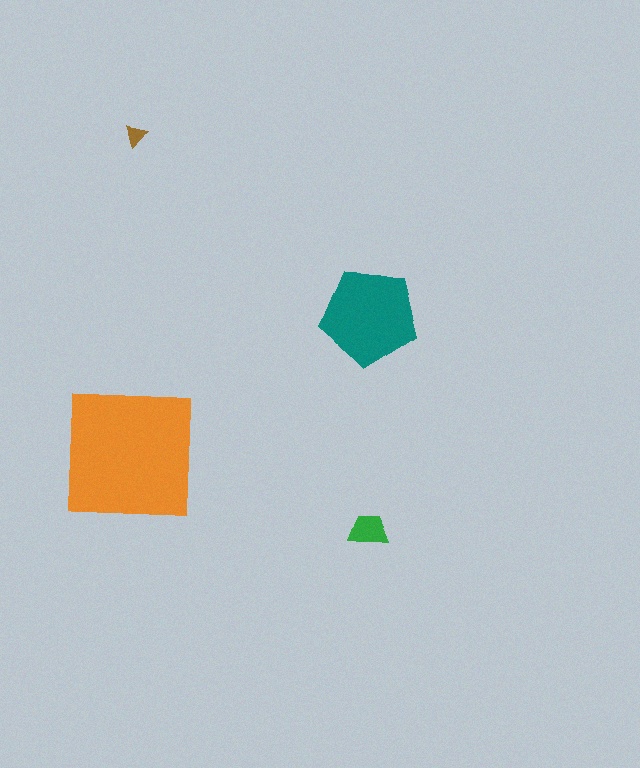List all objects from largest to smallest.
The orange square, the teal pentagon, the green trapezoid, the brown triangle.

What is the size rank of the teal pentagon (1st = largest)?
2nd.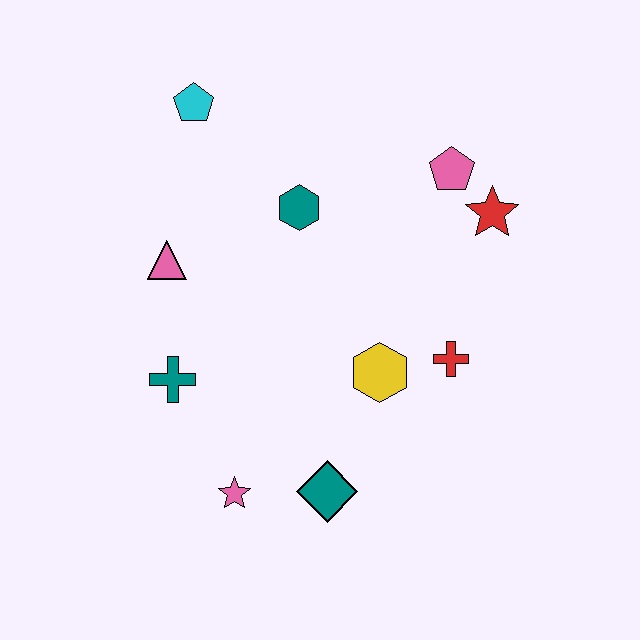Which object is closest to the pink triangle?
The teal cross is closest to the pink triangle.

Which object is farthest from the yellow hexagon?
The cyan pentagon is farthest from the yellow hexagon.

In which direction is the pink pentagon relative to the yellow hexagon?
The pink pentagon is above the yellow hexagon.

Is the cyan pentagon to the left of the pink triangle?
No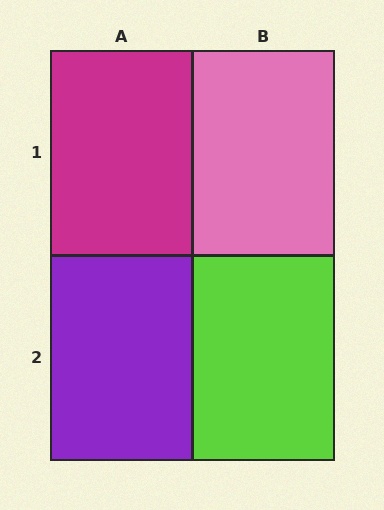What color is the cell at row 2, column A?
Purple.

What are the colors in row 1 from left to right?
Magenta, pink.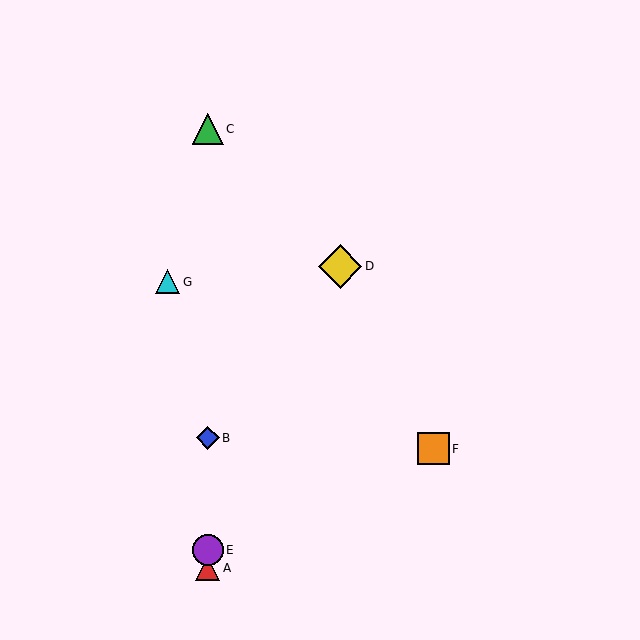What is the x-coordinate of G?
Object G is at x≈168.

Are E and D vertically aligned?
No, E is at x≈208 and D is at x≈340.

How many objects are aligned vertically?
4 objects (A, B, C, E) are aligned vertically.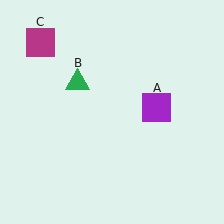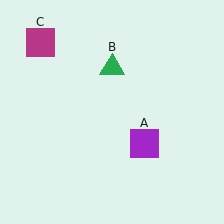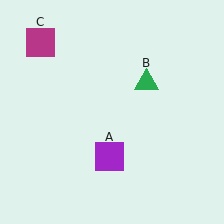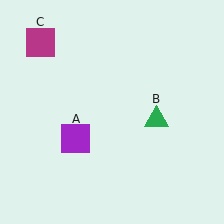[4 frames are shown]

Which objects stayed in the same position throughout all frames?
Magenta square (object C) remained stationary.